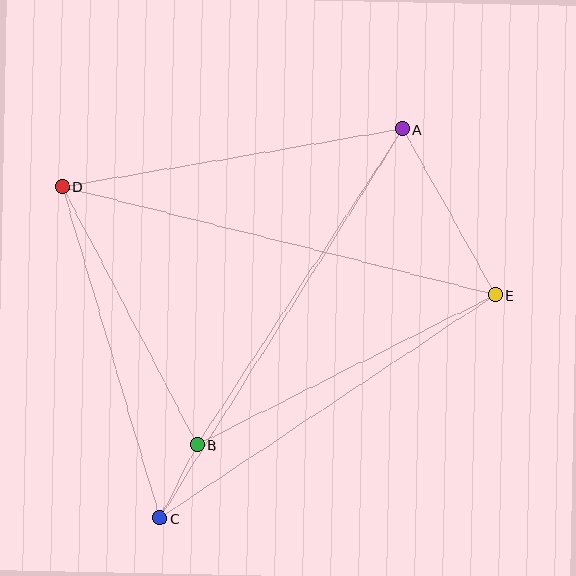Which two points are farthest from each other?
Points A and C are farthest from each other.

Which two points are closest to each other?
Points B and C are closest to each other.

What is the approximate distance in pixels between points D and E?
The distance between D and E is approximately 446 pixels.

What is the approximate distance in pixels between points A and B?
The distance between A and B is approximately 377 pixels.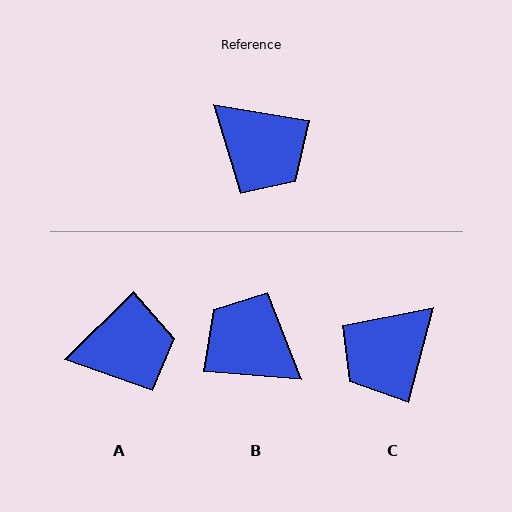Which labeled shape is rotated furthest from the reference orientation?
B, about 175 degrees away.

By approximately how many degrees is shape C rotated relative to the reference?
Approximately 96 degrees clockwise.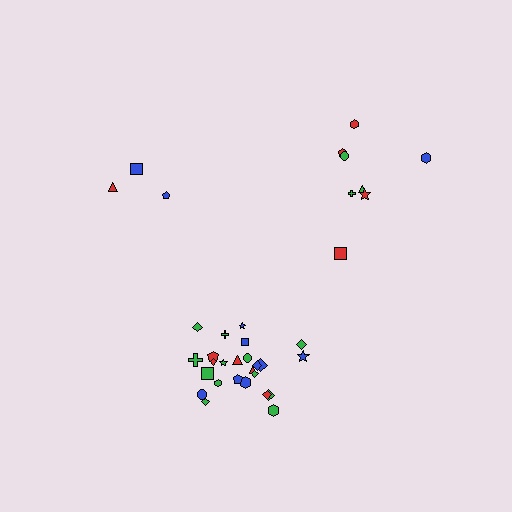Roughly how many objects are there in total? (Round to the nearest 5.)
Roughly 35 objects in total.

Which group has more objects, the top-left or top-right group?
The top-right group.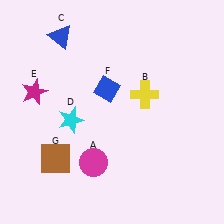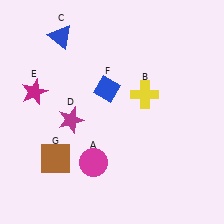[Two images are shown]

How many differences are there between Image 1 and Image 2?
There is 1 difference between the two images.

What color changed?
The star (D) changed from cyan in Image 1 to magenta in Image 2.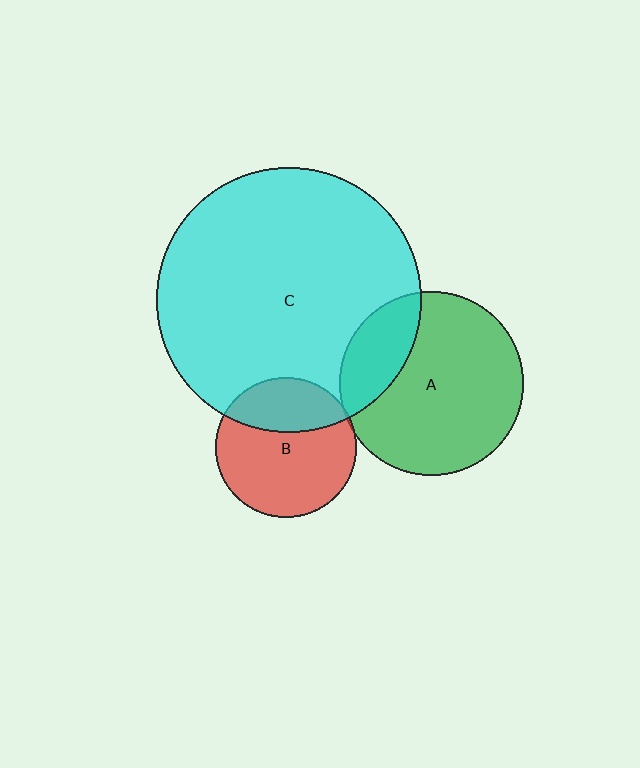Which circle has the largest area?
Circle C (cyan).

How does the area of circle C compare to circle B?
Approximately 3.6 times.